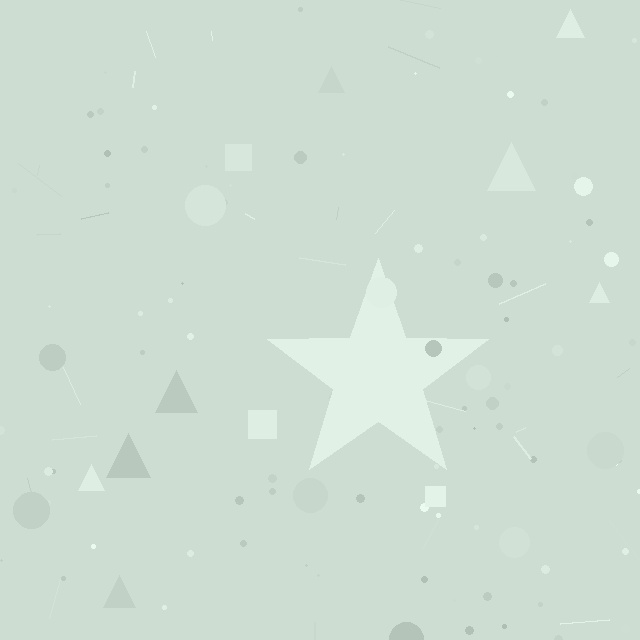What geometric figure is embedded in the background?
A star is embedded in the background.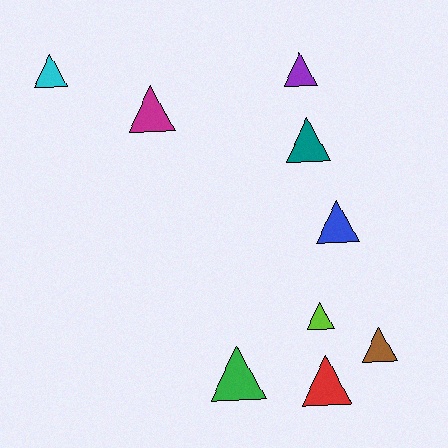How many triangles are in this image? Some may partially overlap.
There are 9 triangles.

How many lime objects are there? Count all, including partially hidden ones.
There is 1 lime object.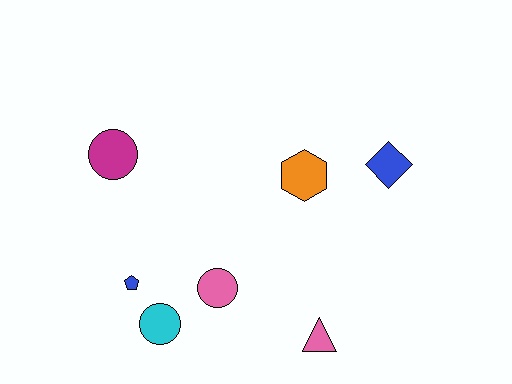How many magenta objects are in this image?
There is 1 magenta object.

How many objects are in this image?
There are 7 objects.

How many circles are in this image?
There are 3 circles.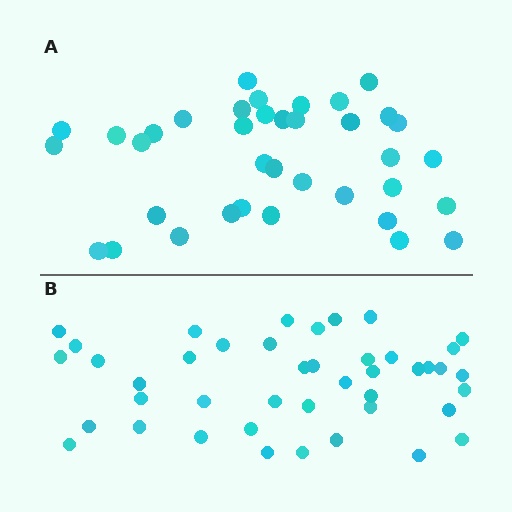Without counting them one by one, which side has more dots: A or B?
Region B (the bottom region) has more dots.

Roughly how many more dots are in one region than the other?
Region B has about 6 more dots than region A.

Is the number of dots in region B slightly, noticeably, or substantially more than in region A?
Region B has only slightly more — the two regions are fairly close. The ratio is roughly 1.2 to 1.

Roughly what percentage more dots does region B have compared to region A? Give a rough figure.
About 15% more.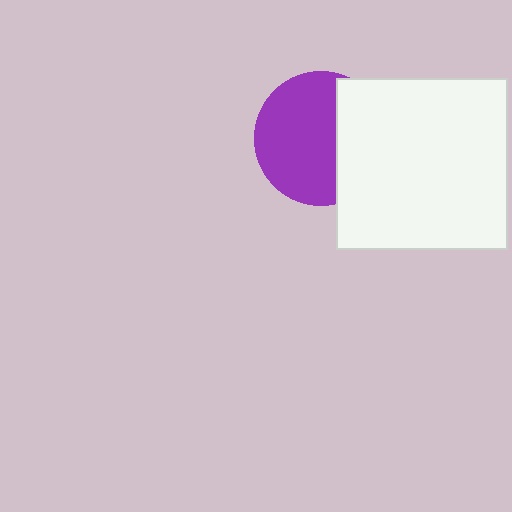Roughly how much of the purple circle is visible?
About half of it is visible (roughly 64%).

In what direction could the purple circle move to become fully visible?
The purple circle could move left. That would shift it out from behind the white square entirely.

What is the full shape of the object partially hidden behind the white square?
The partially hidden object is a purple circle.